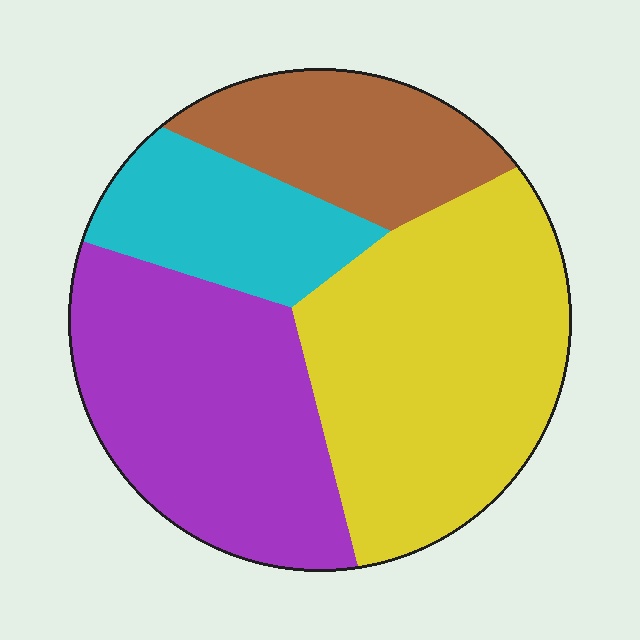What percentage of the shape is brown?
Brown takes up about one sixth (1/6) of the shape.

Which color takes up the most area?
Yellow, at roughly 35%.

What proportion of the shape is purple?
Purple takes up about one third (1/3) of the shape.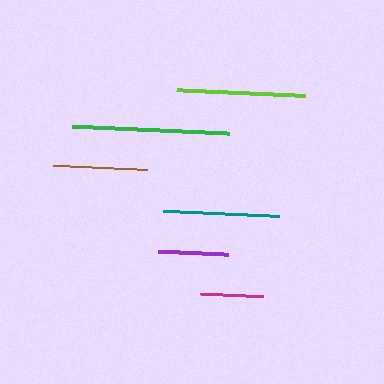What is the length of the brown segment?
The brown segment is approximately 94 pixels long.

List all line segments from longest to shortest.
From longest to shortest: green, lime, teal, brown, purple, magenta.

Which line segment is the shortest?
The magenta line is the shortest at approximately 63 pixels.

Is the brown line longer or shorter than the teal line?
The teal line is longer than the brown line.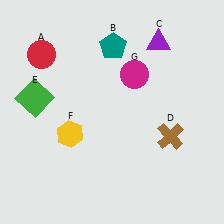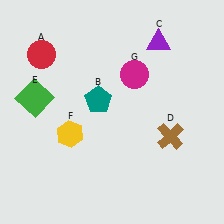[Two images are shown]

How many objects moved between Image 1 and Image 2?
1 object moved between the two images.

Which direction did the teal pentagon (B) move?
The teal pentagon (B) moved down.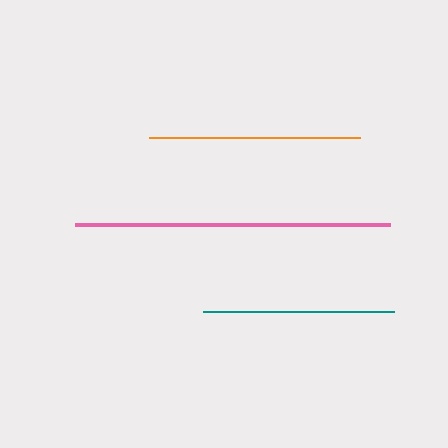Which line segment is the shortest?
The teal line is the shortest at approximately 191 pixels.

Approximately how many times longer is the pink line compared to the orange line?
The pink line is approximately 1.5 times the length of the orange line.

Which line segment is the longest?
The pink line is the longest at approximately 314 pixels.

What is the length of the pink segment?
The pink segment is approximately 314 pixels long.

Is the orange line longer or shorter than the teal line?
The orange line is longer than the teal line.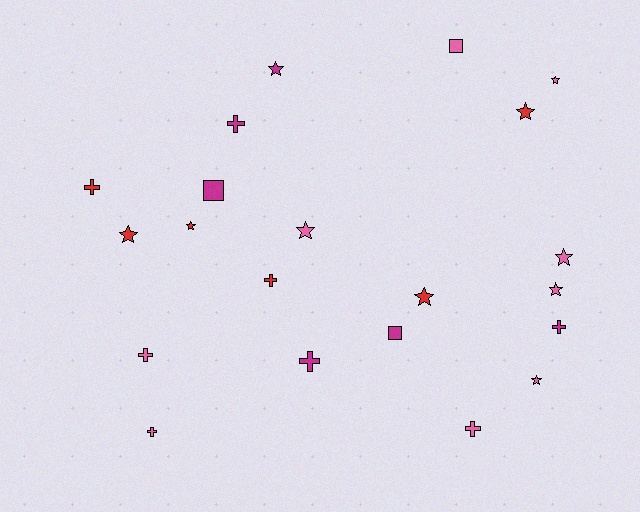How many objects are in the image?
There are 21 objects.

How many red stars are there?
There are 4 red stars.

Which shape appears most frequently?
Star, with 10 objects.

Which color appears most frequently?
Pink, with 9 objects.